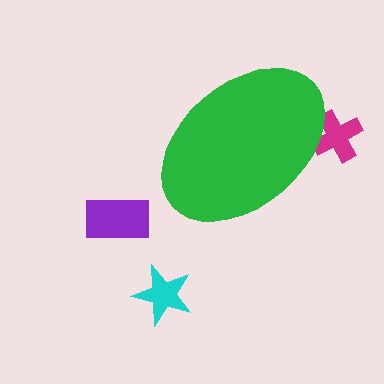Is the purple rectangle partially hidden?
No, the purple rectangle is fully visible.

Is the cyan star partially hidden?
No, the cyan star is fully visible.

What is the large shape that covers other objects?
A green ellipse.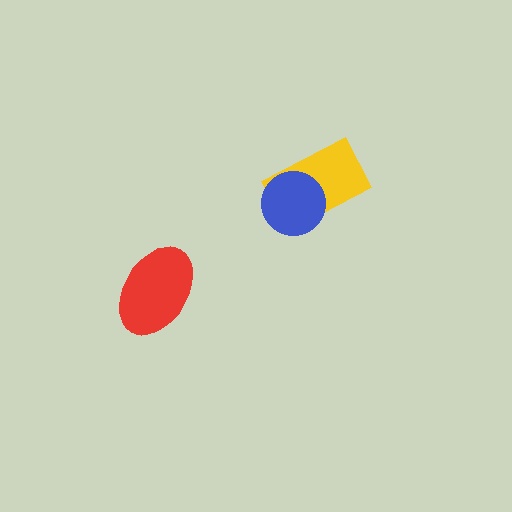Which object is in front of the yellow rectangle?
The blue circle is in front of the yellow rectangle.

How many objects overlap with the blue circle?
1 object overlaps with the blue circle.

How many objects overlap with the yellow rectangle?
1 object overlaps with the yellow rectangle.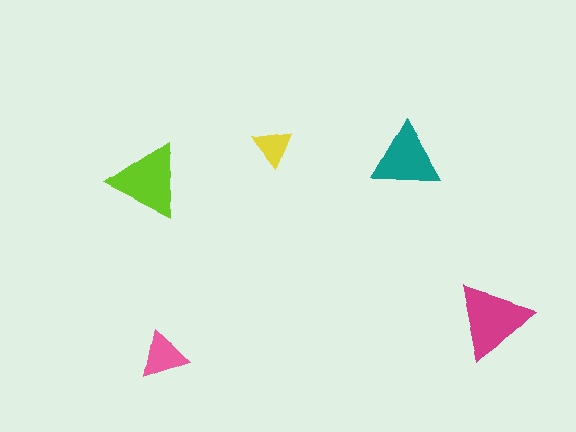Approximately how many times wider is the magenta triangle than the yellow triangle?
About 2 times wider.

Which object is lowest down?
The pink triangle is bottommost.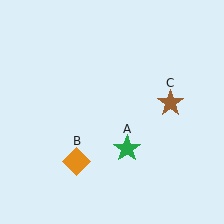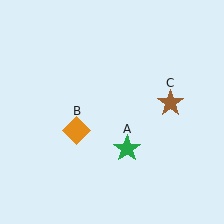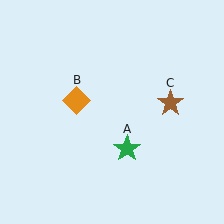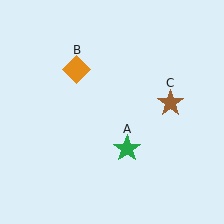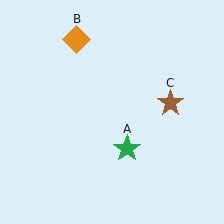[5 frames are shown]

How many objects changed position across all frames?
1 object changed position: orange diamond (object B).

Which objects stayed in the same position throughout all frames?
Green star (object A) and brown star (object C) remained stationary.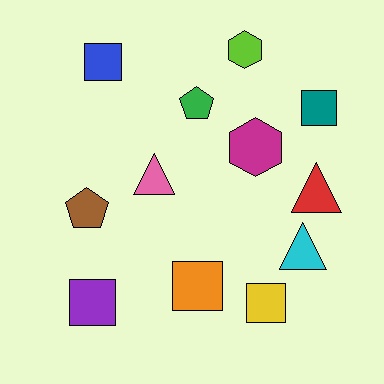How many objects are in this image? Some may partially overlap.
There are 12 objects.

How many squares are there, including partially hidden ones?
There are 5 squares.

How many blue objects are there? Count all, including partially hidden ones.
There is 1 blue object.